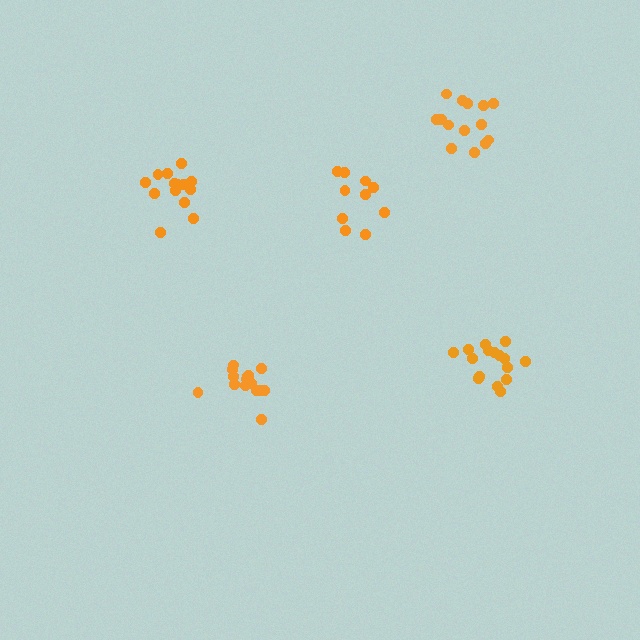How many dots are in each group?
Group 1: 14 dots, Group 2: 15 dots, Group 3: 16 dots, Group 4: 14 dots, Group 5: 11 dots (70 total).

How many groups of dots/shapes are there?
There are 5 groups.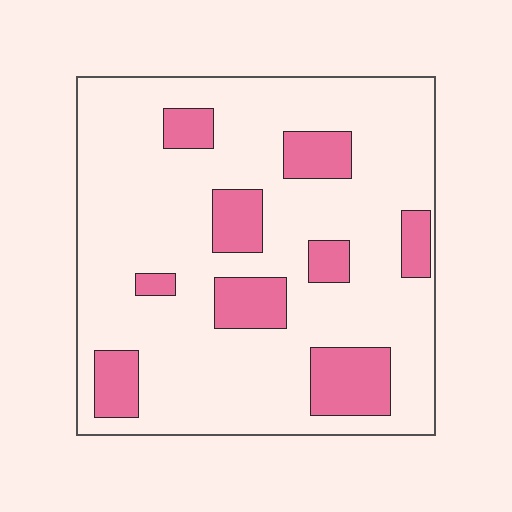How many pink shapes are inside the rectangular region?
9.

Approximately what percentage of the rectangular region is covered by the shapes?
Approximately 20%.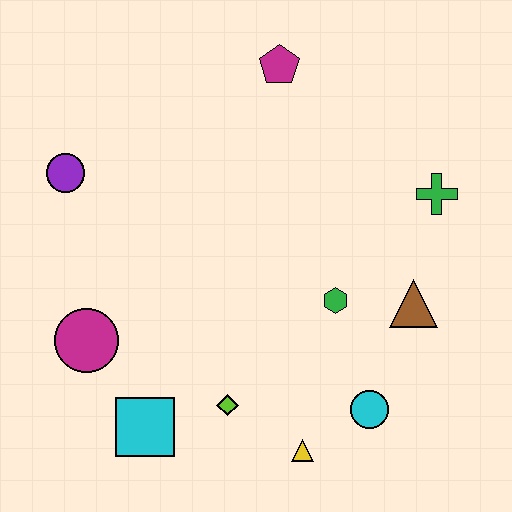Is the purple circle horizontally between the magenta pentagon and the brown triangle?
No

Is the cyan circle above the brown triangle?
No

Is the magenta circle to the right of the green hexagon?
No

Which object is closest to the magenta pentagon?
The green cross is closest to the magenta pentagon.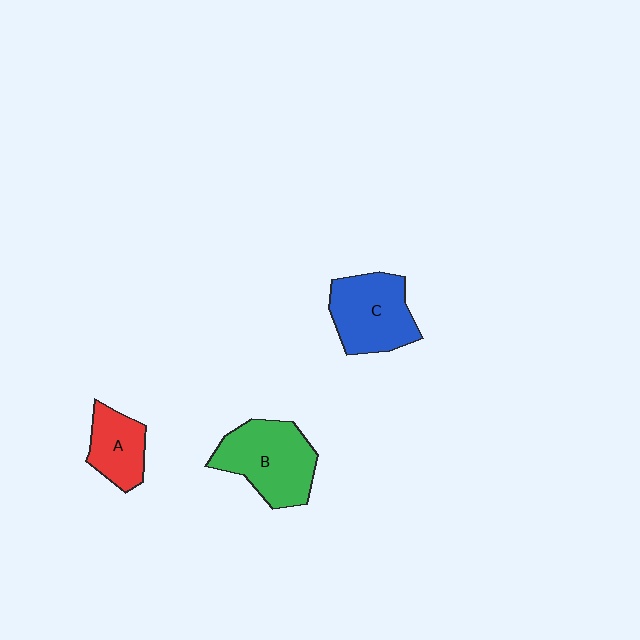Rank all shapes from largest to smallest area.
From largest to smallest: B (green), C (blue), A (red).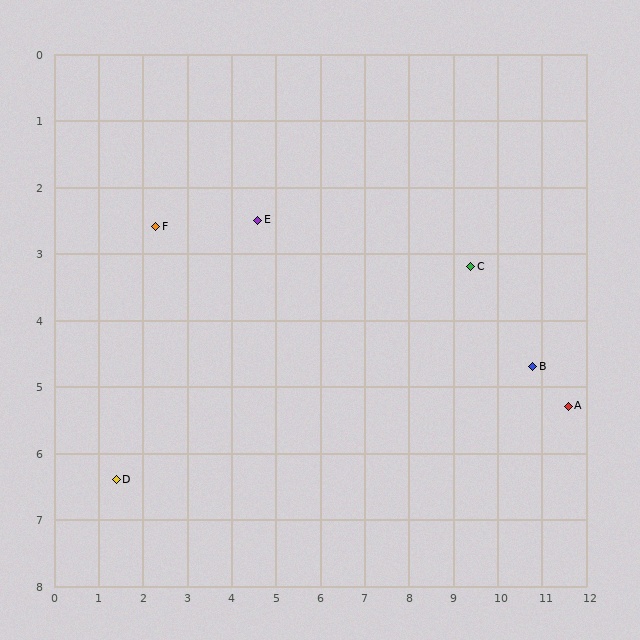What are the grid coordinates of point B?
Point B is at approximately (10.8, 4.7).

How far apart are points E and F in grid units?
Points E and F are about 2.3 grid units apart.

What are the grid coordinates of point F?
Point F is at approximately (2.3, 2.6).